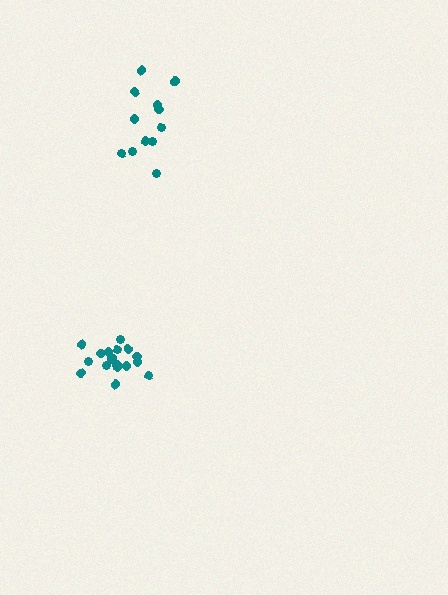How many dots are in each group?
Group 1: 17 dots, Group 2: 12 dots (29 total).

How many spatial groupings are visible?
There are 2 spatial groupings.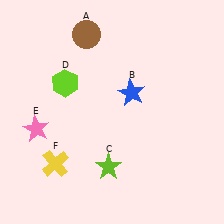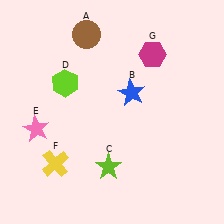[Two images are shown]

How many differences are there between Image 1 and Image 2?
There is 1 difference between the two images.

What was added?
A magenta hexagon (G) was added in Image 2.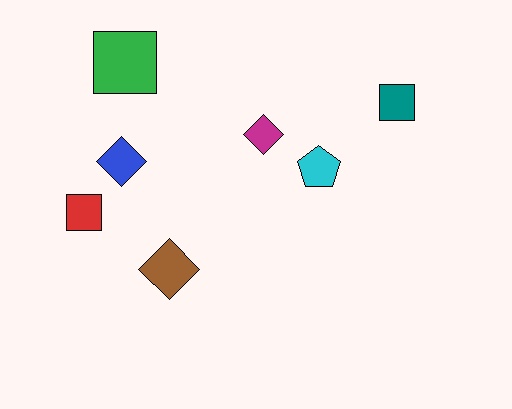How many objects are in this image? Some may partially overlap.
There are 7 objects.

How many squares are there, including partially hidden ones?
There are 3 squares.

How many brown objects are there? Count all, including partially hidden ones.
There is 1 brown object.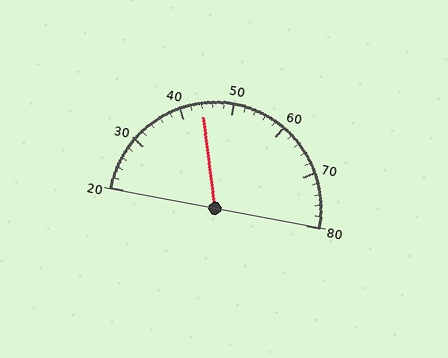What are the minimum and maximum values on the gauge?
The gauge ranges from 20 to 80.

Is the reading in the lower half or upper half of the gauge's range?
The reading is in the lower half of the range (20 to 80).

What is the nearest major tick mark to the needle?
The nearest major tick mark is 40.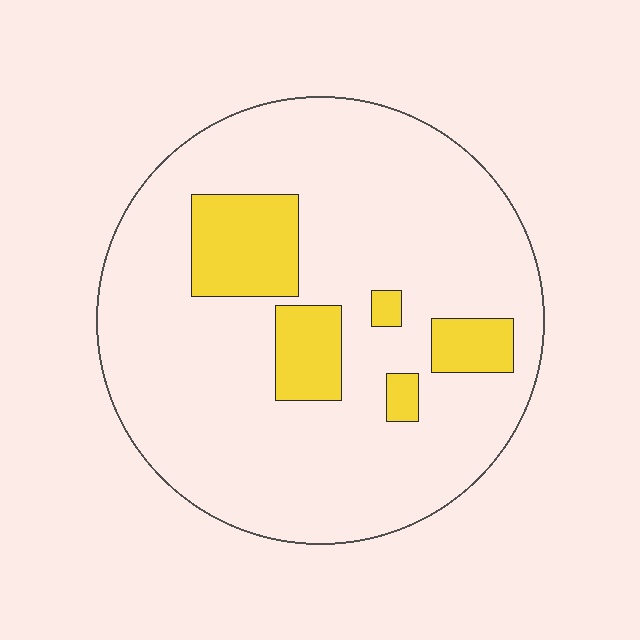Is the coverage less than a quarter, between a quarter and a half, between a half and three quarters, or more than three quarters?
Less than a quarter.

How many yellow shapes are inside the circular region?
5.